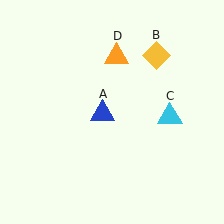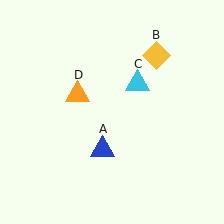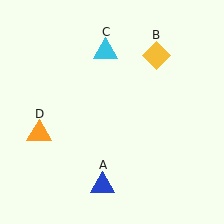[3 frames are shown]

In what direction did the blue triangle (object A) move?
The blue triangle (object A) moved down.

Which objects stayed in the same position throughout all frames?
Yellow diamond (object B) remained stationary.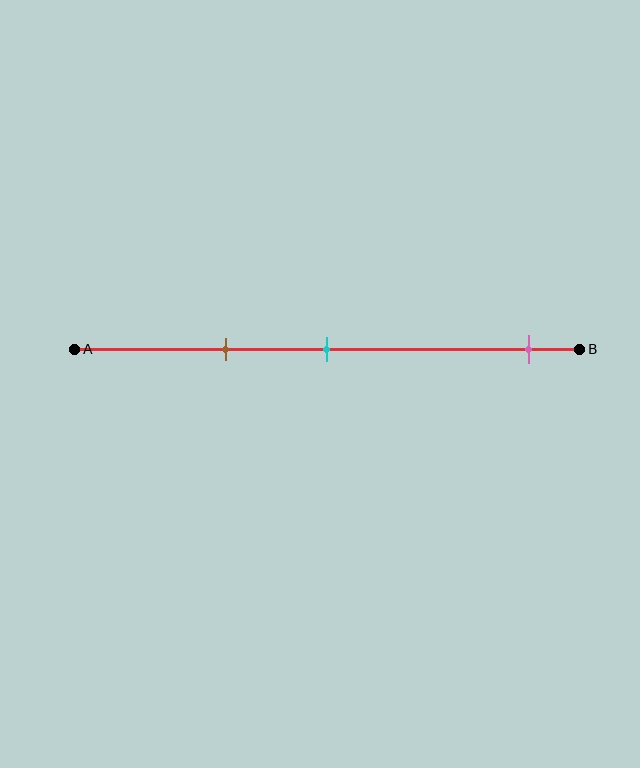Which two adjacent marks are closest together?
The brown and cyan marks are the closest adjacent pair.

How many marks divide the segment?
There are 3 marks dividing the segment.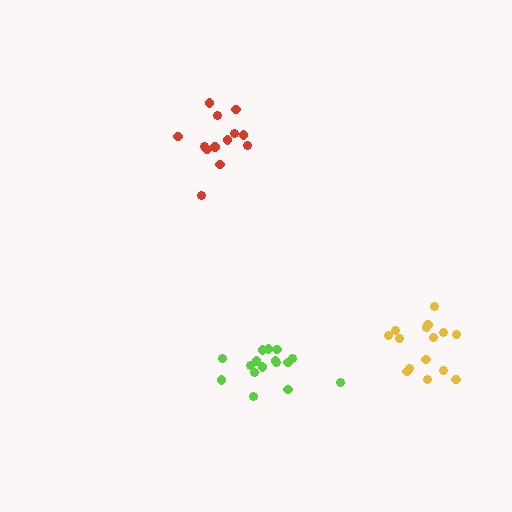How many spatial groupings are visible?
There are 3 spatial groupings.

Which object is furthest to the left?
The red cluster is leftmost.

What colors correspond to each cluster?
The clusters are colored: red, lime, yellow.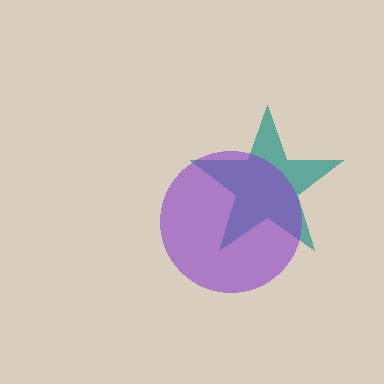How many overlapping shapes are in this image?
There are 2 overlapping shapes in the image.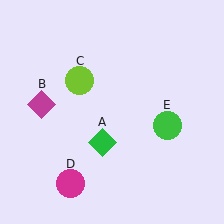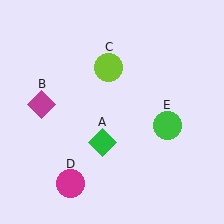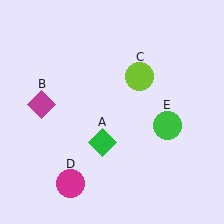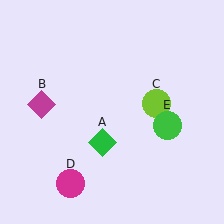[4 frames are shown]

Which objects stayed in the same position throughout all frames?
Green diamond (object A) and magenta diamond (object B) and magenta circle (object D) and green circle (object E) remained stationary.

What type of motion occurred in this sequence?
The lime circle (object C) rotated clockwise around the center of the scene.